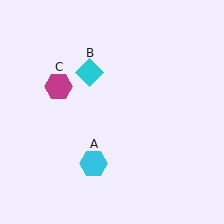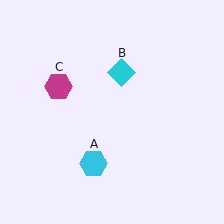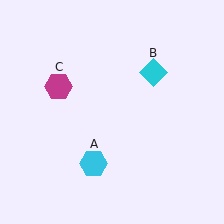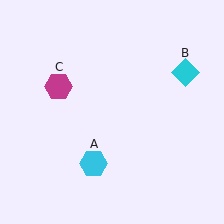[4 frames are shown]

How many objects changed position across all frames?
1 object changed position: cyan diamond (object B).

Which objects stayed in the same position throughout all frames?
Cyan hexagon (object A) and magenta hexagon (object C) remained stationary.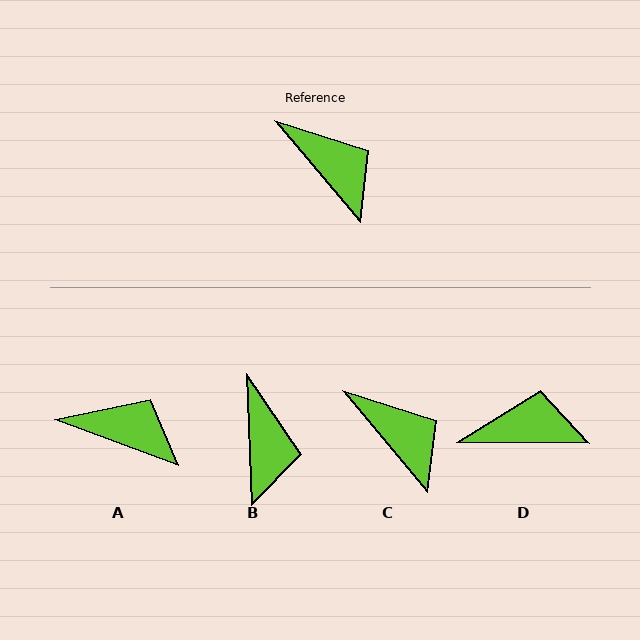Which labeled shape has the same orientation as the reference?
C.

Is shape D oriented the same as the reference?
No, it is off by about 49 degrees.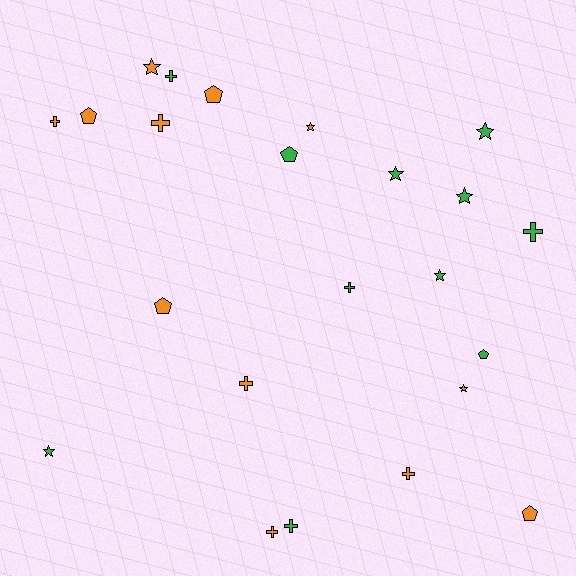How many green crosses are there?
There are 4 green crosses.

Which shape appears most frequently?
Cross, with 9 objects.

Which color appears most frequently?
Orange, with 12 objects.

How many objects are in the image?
There are 23 objects.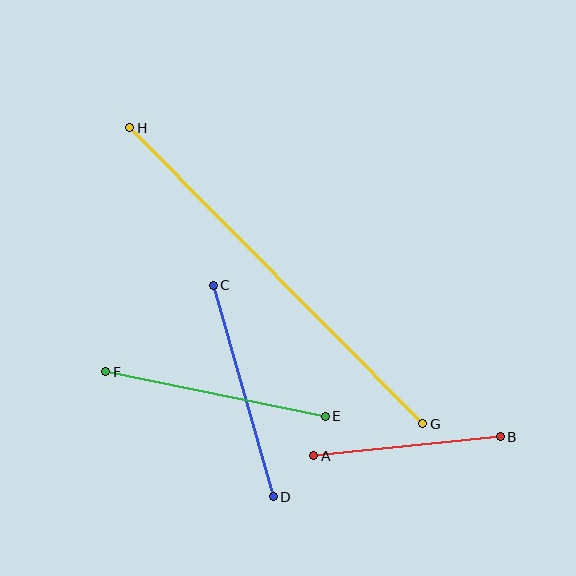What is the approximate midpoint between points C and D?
The midpoint is at approximately (243, 391) pixels.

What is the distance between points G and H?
The distance is approximately 416 pixels.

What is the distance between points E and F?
The distance is approximately 224 pixels.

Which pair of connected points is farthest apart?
Points G and H are farthest apart.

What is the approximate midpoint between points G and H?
The midpoint is at approximately (276, 276) pixels.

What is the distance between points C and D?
The distance is approximately 220 pixels.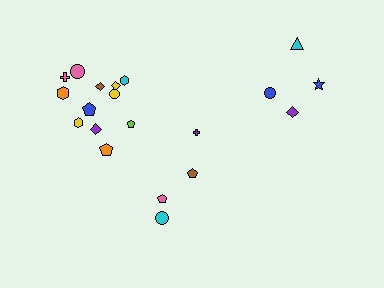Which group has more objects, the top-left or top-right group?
The top-left group.